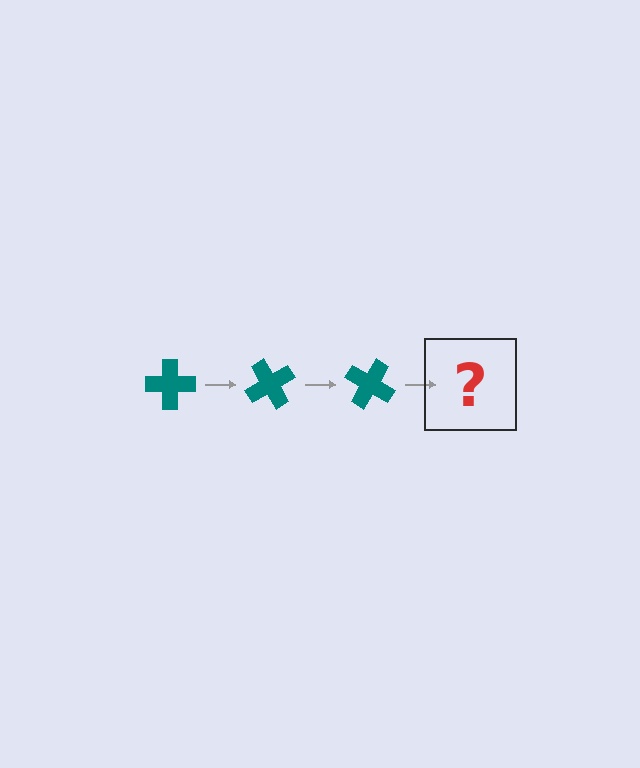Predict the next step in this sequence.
The next step is a teal cross rotated 180 degrees.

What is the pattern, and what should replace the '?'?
The pattern is that the cross rotates 60 degrees each step. The '?' should be a teal cross rotated 180 degrees.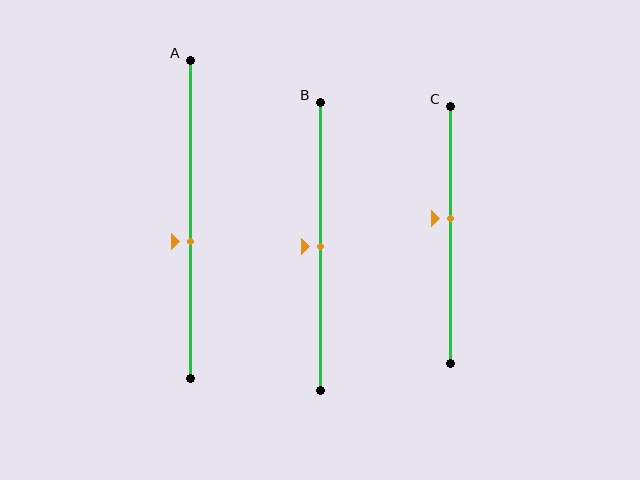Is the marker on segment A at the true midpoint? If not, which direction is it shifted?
No, the marker on segment A is shifted downward by about 7% of the segment length.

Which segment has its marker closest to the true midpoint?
Segment B has its marker closest to the true midpoint.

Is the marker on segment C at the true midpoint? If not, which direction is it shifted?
No, the marker on segment C is shifted upward by about 6% of the segment length.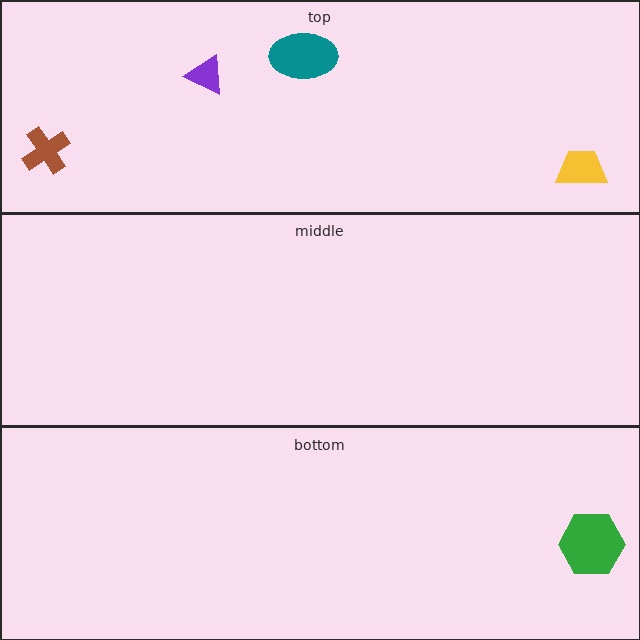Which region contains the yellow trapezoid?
The top region.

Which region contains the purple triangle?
The top region.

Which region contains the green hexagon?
The bottom region.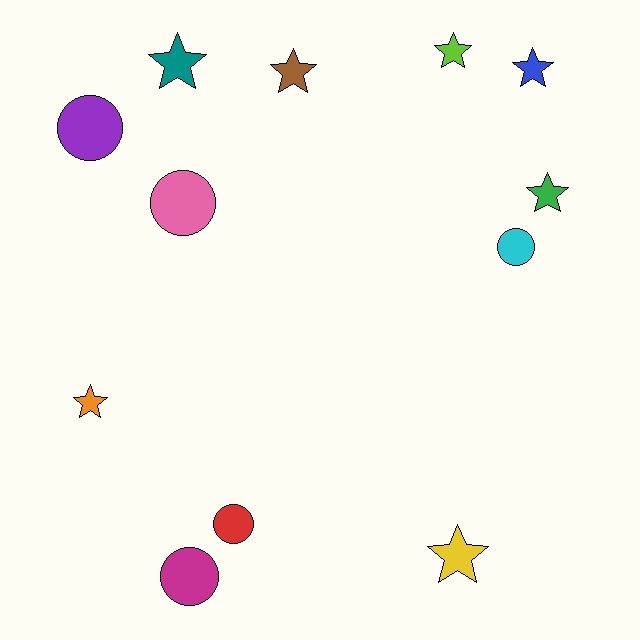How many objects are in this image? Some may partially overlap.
There are 12 objects.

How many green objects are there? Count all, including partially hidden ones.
There is 1 green object.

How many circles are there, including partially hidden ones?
There are 5 circles.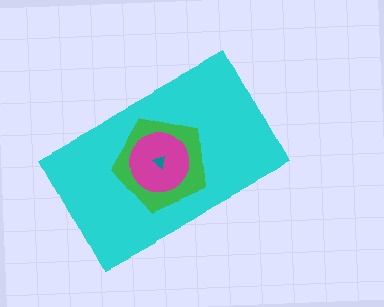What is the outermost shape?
The cyan rectangle.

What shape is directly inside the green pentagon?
The magenta circle.